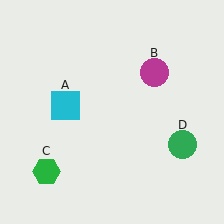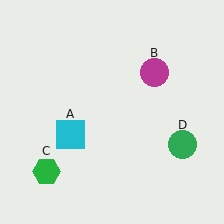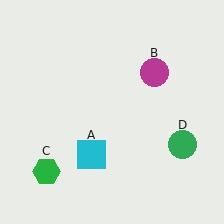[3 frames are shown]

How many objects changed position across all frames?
1 object changed position: cyan square (object A).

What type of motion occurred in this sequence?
The cyan square (object A) rotated counterclockwise around the center of the scene.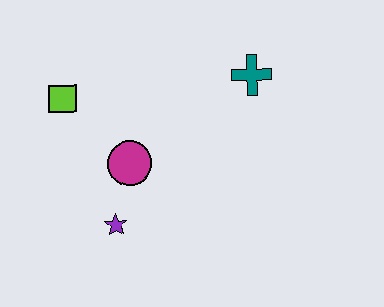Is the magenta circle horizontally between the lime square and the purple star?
No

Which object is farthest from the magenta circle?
The teal cross is farthest from the magenta circle.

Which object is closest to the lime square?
The magenta circle is closest to the lime square.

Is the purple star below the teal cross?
Yes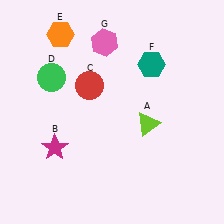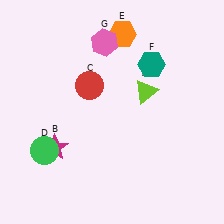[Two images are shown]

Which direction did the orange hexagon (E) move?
The orange hexagon (E) moved right.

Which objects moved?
The objects that moved are: the lime triangle (A), the green circle (D), the orange hexagon (E).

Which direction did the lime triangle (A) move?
The lime triangle (A) moved up.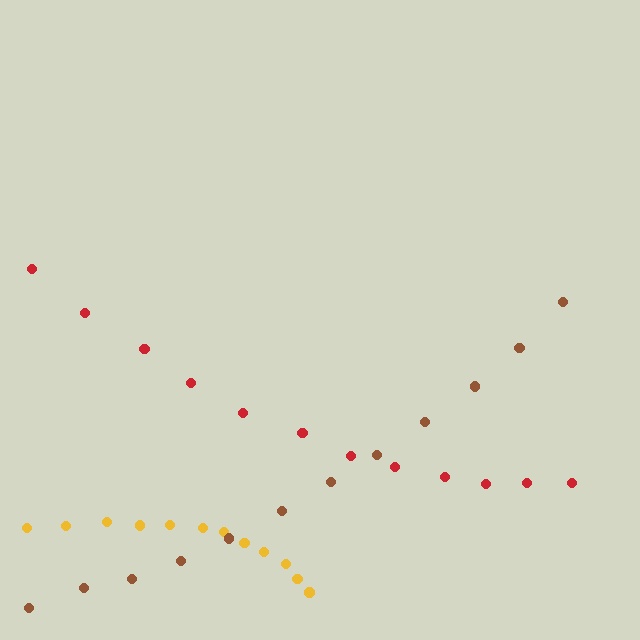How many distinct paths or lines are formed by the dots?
There are 3 distinct paths.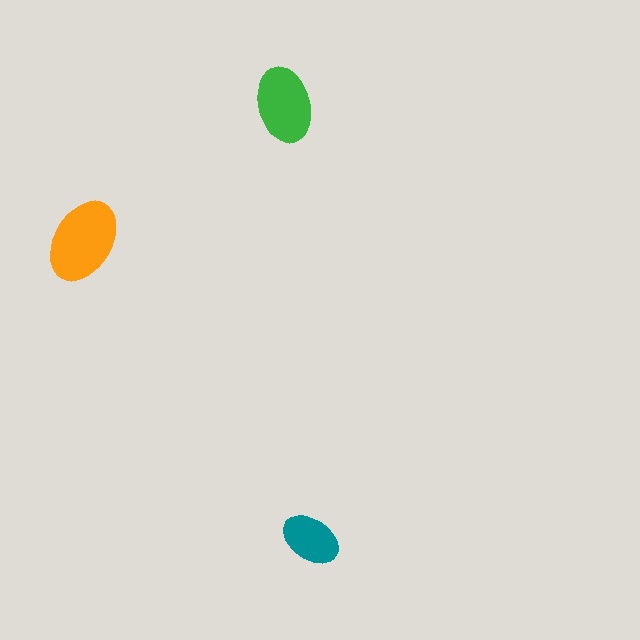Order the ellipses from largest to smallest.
the orange one, the green one, the teal one.